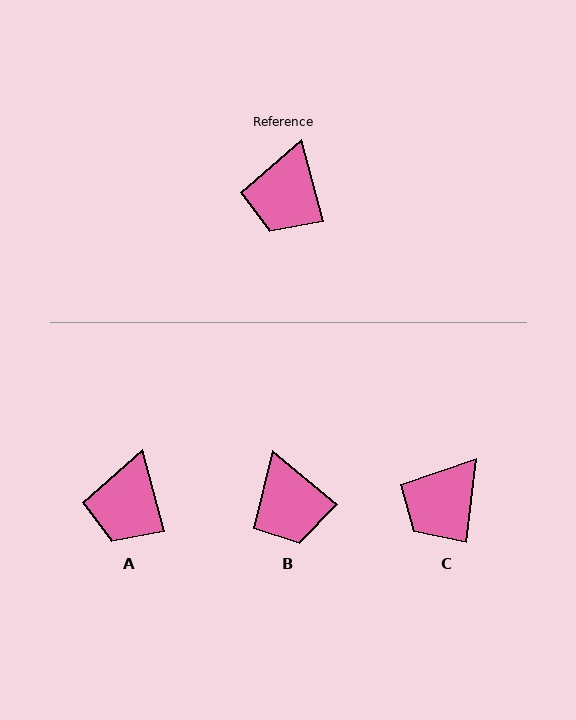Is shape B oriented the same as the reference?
No, it is off by about 35 degrees.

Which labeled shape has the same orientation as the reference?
A.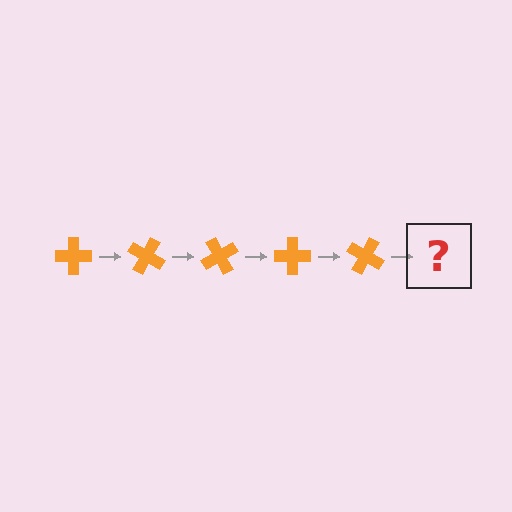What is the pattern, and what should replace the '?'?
The pattern is that the cross rotates 30 degrees each step. The '?' should be an orange cross rotated 150 degrees.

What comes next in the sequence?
The next element should be an orange cross rotated 150 degrees.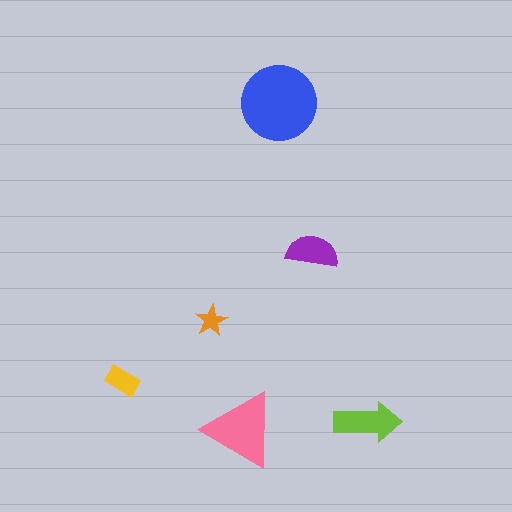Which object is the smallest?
The orange star.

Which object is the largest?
The blue circle.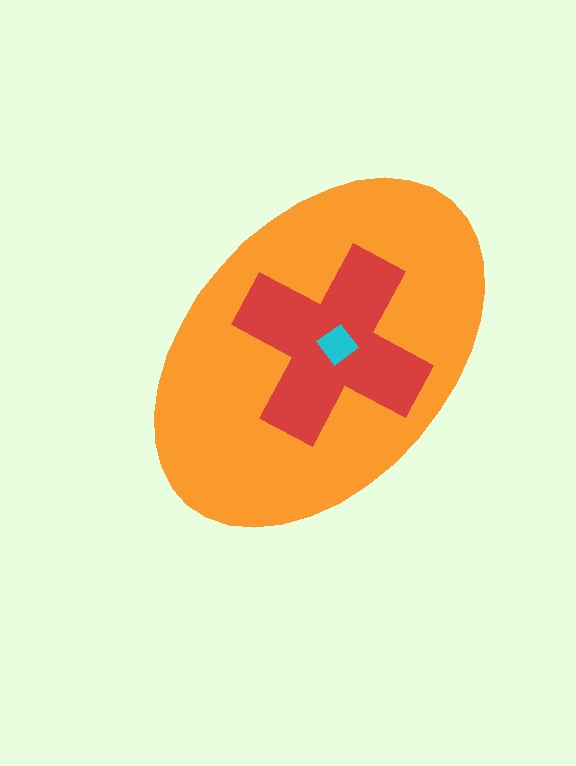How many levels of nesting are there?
3.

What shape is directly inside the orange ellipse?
The red cross.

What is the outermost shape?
The orange ellipse.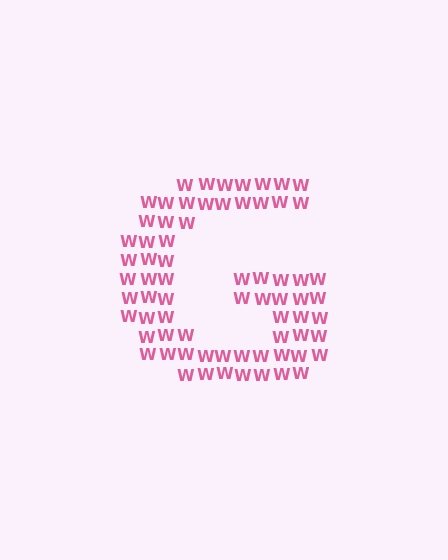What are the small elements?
The small elements are letter W's.